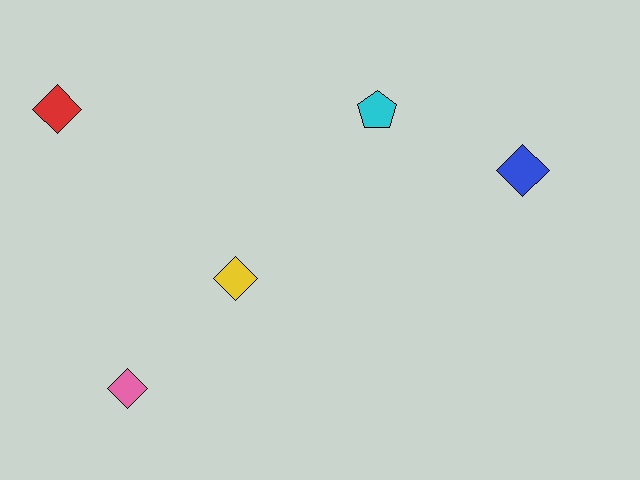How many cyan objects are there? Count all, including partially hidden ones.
There is 1 cyan object.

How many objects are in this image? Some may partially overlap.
There are 5 objects.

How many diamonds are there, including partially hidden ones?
There are 4 diamonds.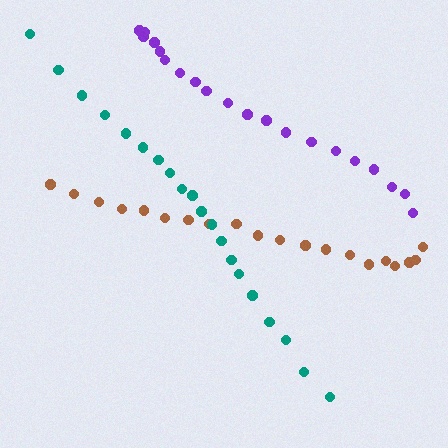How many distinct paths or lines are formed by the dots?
There are 3 distinct paths.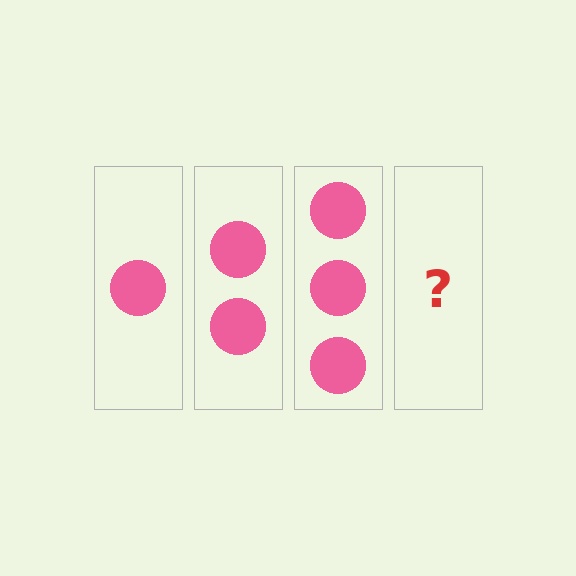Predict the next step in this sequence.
The next step is 4 circles.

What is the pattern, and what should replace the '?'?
The pattern is that each step adds one more circle. The '?' should be 4 circles.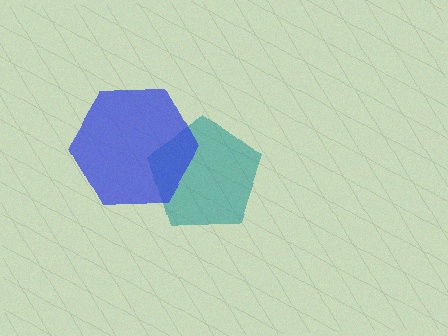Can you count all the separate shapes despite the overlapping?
Yes, there are 2 separate shapes.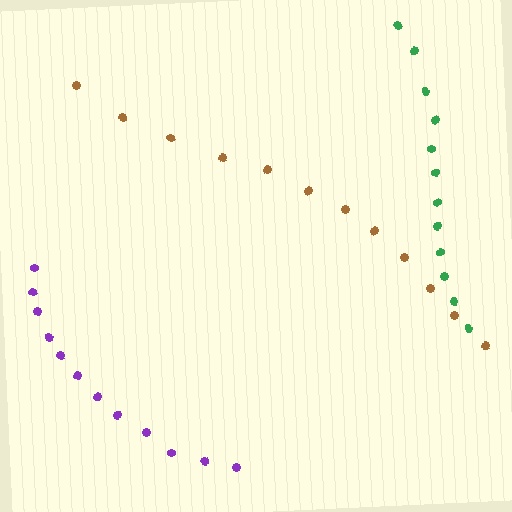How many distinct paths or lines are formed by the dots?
There are 3 distinct paths.